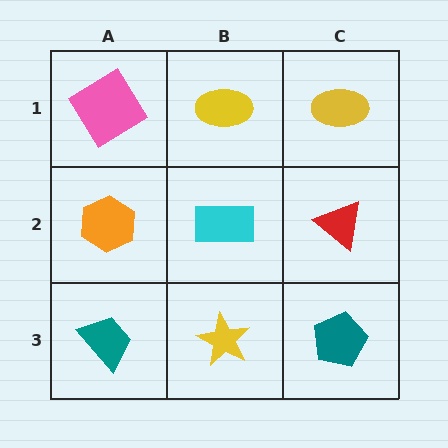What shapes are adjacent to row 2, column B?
A yellow ellipse (row 1, column B), a yellow star (row 3, column B), an orange hexagon (row 2, column A), a red triangle (row 2, column C).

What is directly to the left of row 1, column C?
A yellow ellipse.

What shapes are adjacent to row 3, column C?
A red triangle (row 2, column C), a yellow star (row 3, column B).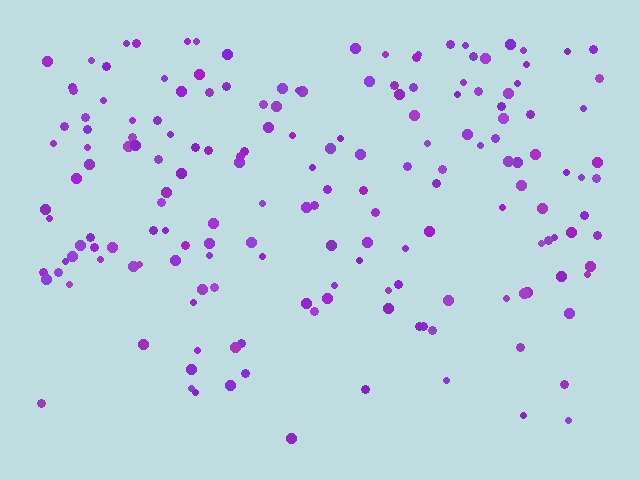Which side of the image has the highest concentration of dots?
The top.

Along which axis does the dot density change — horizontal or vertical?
Vertical.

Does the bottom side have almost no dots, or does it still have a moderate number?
Still a moderate number, just noticeably fewer than the top.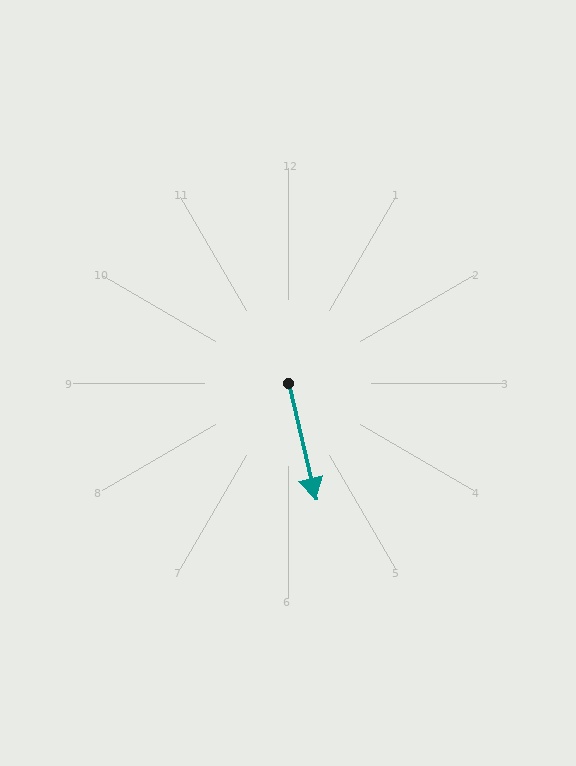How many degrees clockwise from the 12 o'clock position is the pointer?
Approximately 167 degrees.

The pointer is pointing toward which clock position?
Roughly 6 o'clock.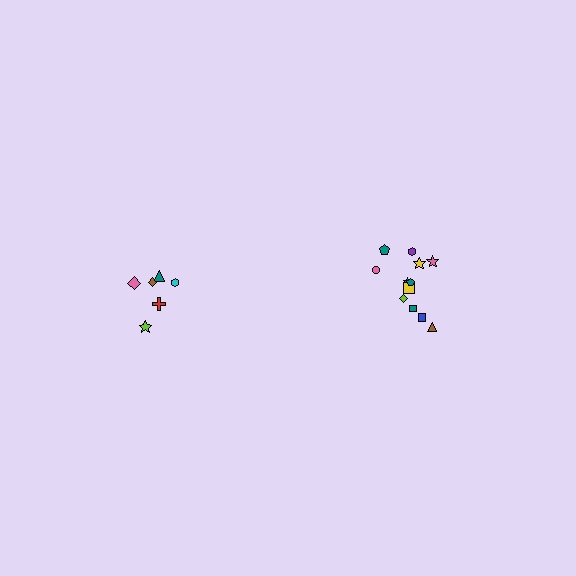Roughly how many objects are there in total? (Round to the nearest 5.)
Roughly 20 objects in total.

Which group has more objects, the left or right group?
The right group.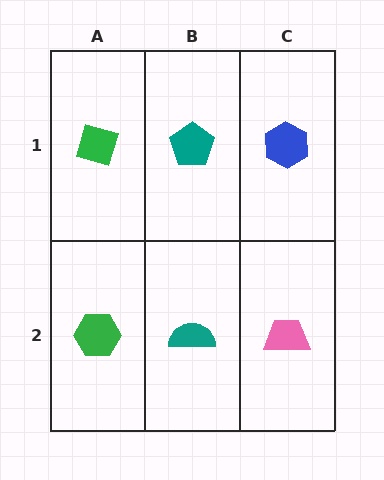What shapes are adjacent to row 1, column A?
A green hexagon (row 2, column A), a teal pentagon (row 1, column B).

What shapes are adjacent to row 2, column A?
A green diamond (row 1, column A), a teal semicircle (row 2, column B).